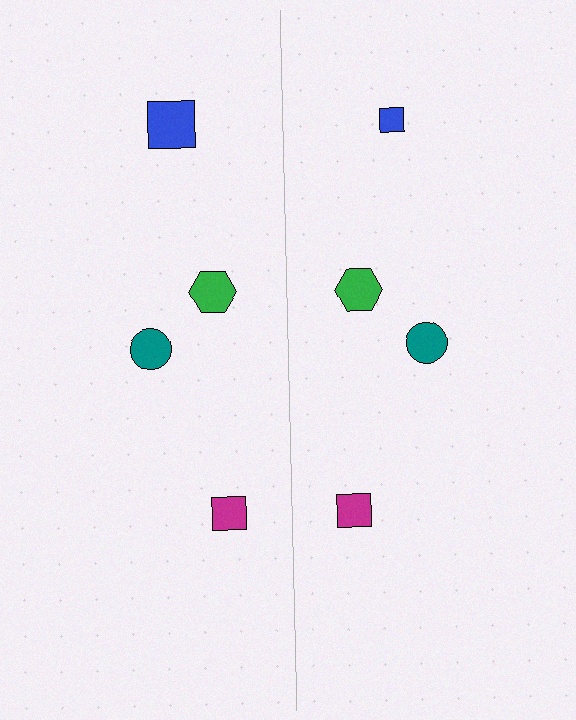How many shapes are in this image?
There are 8 shapes in this image.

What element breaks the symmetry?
The blue square on the right side has a different size than its mirror counterpart.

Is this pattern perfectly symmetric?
No, the pattern is not perfectly symmetric. The blue square on the right side has a different size than its mirror counterpart.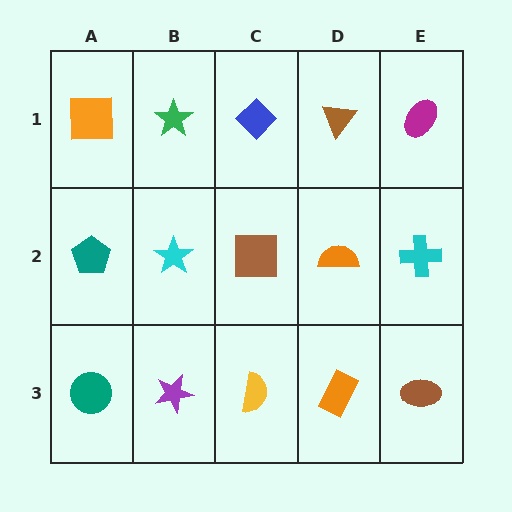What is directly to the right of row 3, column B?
A yellow semicircle.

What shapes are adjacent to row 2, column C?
A blue diamond (row 1, column C), a yellow semicircle (row 3, column C), a cyan star (row 2, column B), an orange semicircle (row 2, column D).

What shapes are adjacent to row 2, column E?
A magenta ellipse (row 1, column E), a brown ellipse (row 3, column E), an orange semicircle (row 2, column D).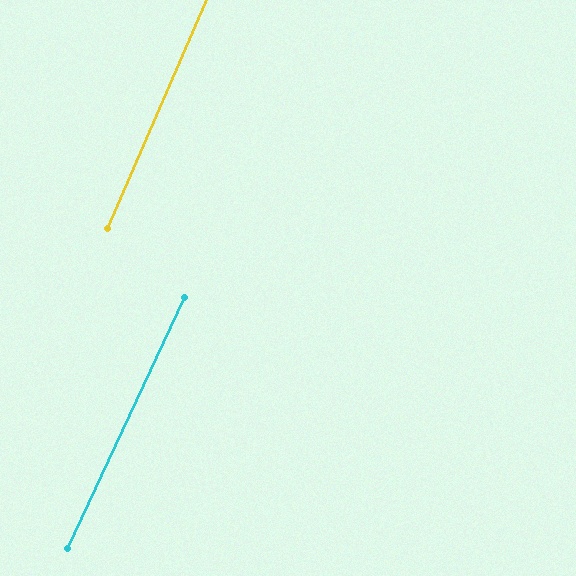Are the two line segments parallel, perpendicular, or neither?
Parallel — their directions differ by only 1.6°.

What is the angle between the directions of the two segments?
Approximately 2 degrees.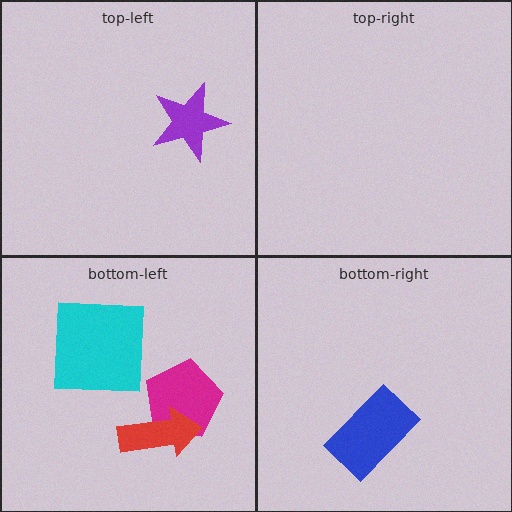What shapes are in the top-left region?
The purple star.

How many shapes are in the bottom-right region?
1.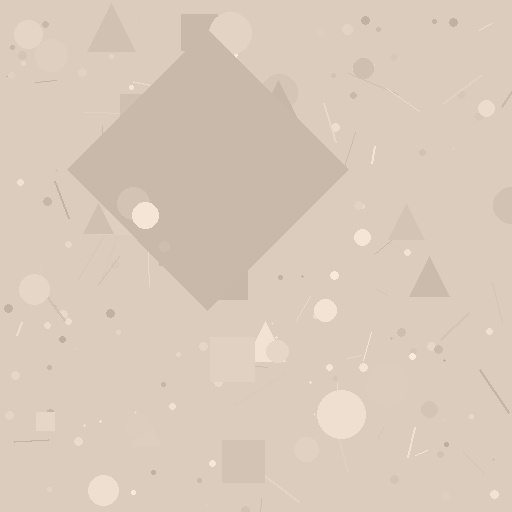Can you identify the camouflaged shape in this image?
The camouflaged shape is a diamond.